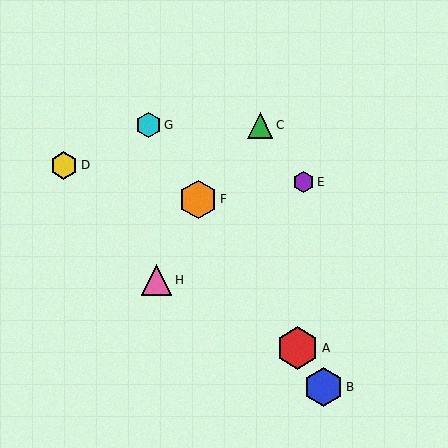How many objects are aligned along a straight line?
4 objects (A, B, F, G) are aligned along a straight line.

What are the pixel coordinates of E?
Object E is at (303, 182).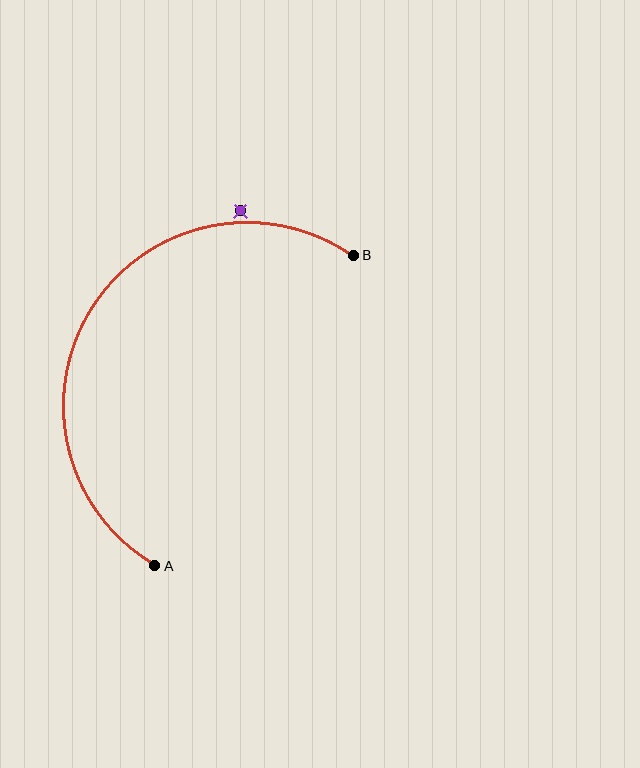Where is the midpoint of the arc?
The arc midpoint is the point on the curve farthest from the straight line joining A and B. It sits to the left of that line.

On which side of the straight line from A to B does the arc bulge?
The arc bulges to the left of the straight line connecting A and B.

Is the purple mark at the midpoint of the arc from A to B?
No — the purple mark does not lie on the arc at all. It sits slightly outside the curve.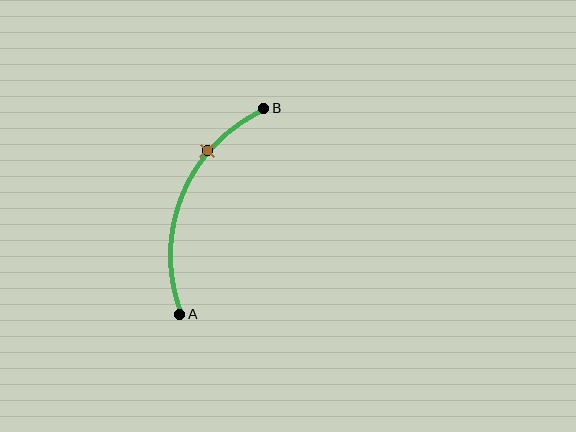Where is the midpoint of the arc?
The arc midpoint is the point on the curve farthest from the straight line joining A and B. It sits to the left of that line.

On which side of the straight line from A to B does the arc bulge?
The arc bulges to the left of the straight line connecting A and B.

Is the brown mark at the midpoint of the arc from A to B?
No. The brown mark lies on the arc but is closer to endpoint B. The arc midpoint would be at the point on the curve equidistant along the arc from both A and B.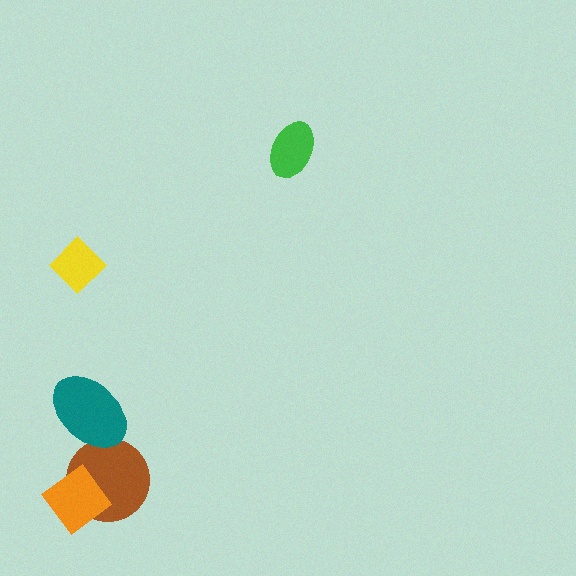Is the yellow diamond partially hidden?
No, no other shape covers it.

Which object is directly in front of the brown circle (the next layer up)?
The orange diamond is directly in front of the brown circle.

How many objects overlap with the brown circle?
2 objects overlap with the brown circle.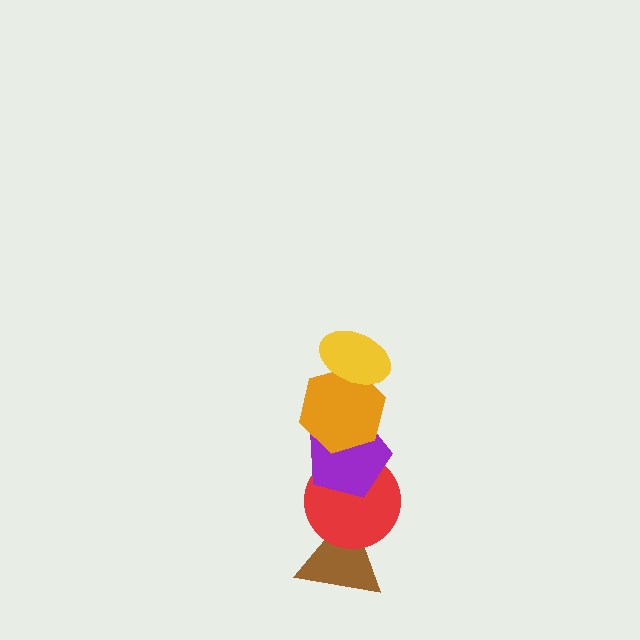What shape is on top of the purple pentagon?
The orange hexagon is on top of the purple pentagon.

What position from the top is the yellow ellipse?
The yellow ellipse is 1st from the top.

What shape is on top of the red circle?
The purple pentagon is on top of the red circle.